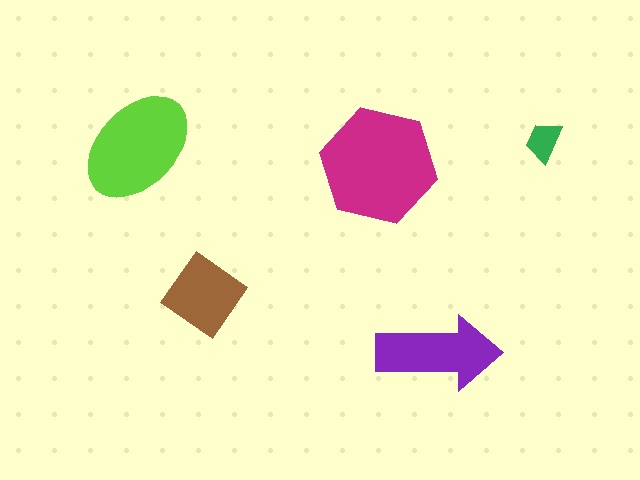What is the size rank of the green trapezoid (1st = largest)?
5th.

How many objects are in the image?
There are 5 objects in the image.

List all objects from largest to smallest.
The magenta hexagon, the lime ellipse, the purple arrow, the brown diamond, the green trapezoid.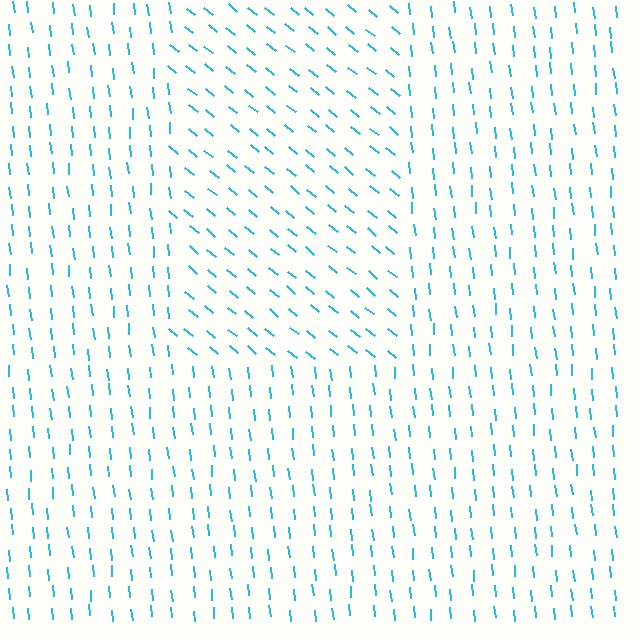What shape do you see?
I see a rectangle.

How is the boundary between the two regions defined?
The boundary is defined purely by a change in line orientation (approximately 45 degrees difference). All lines are the same color and thickness.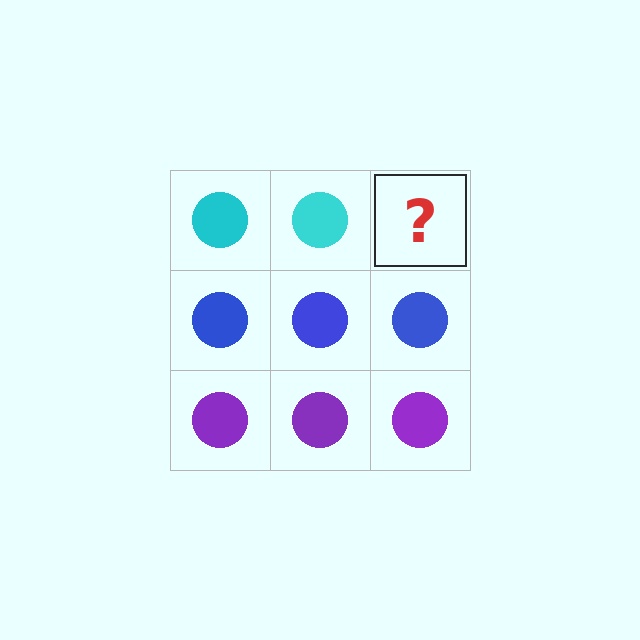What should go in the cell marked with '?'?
The missing cell should contain a cyan circle.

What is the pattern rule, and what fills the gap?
The rule is that each row has a consistent color. The gap should be filled with a cyan circle.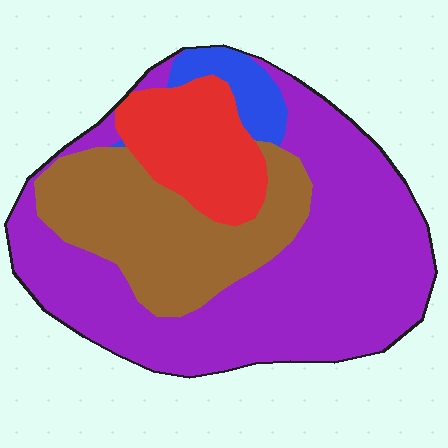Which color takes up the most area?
Purple, at roughly 55%.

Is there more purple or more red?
Purple.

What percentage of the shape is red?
Red covers about 15% of the shape.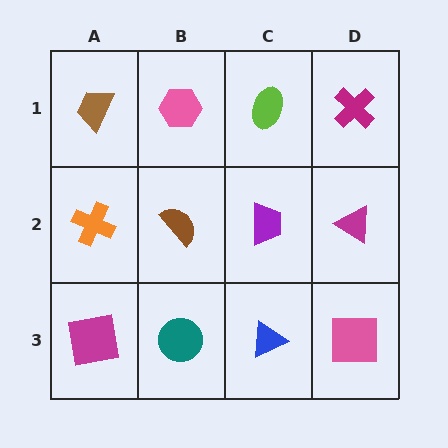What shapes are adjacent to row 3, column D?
A magenta triangle (row 2, column D), a blue triangle (row 3, column C).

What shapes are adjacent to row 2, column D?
A magenta cross (row 1, column D), a pink square (row 3, column D), a purple trapezoid (row 2, column C).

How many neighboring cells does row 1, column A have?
2.